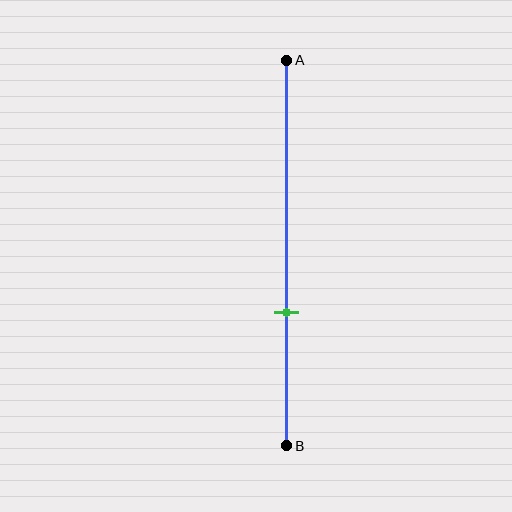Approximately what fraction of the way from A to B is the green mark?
The green mark is approximately 65% of the way from A to B.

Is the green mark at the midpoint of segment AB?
No, the mark is at about 65% from A, not at the 50% midpoint.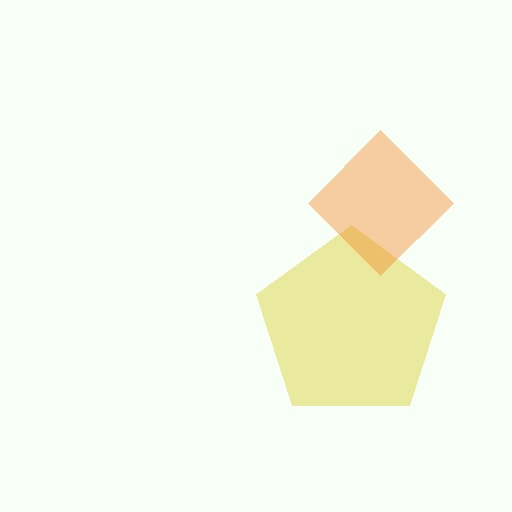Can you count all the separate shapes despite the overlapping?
Yes, there are 2 separate shapes.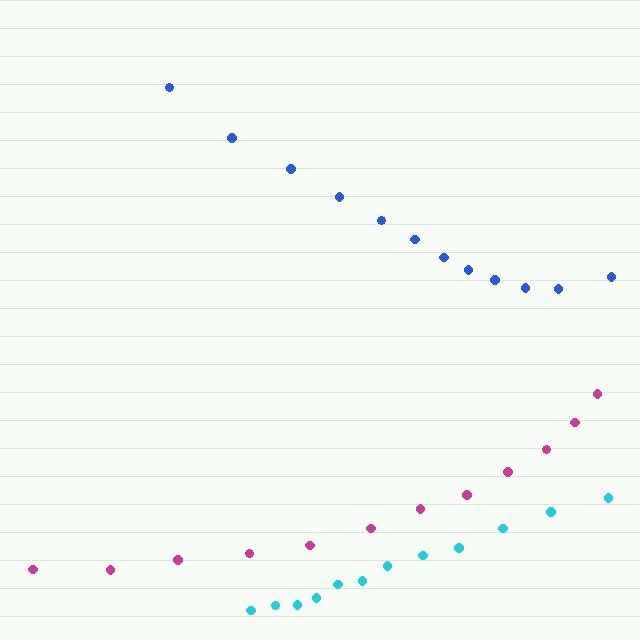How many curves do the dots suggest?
There are 3 distinct paths.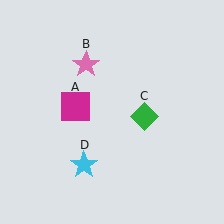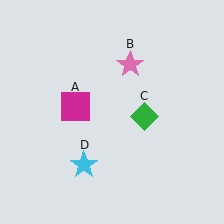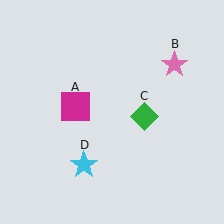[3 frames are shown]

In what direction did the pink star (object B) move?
The pink star (object B) moved right.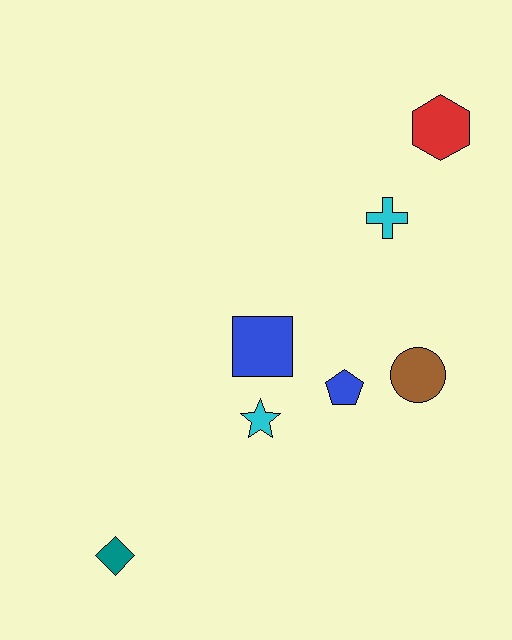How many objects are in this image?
There are 7 objects.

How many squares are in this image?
There is 1 square.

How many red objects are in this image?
There is 1 red object.